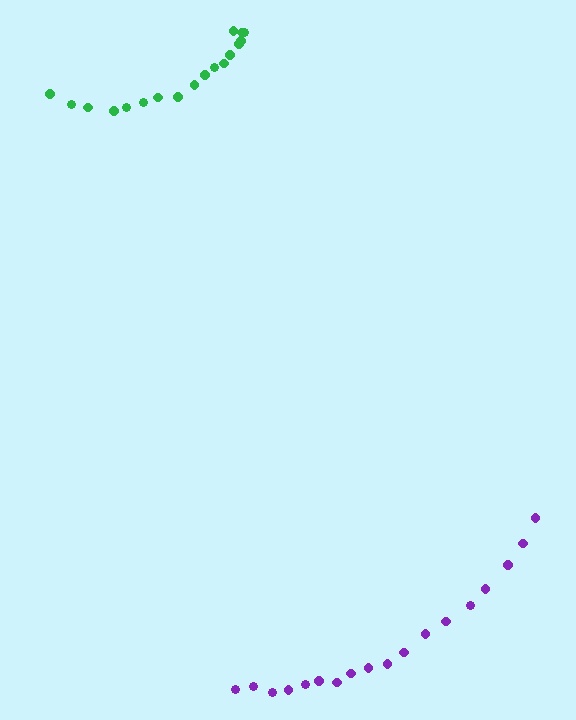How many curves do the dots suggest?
There are 2 distinct paths.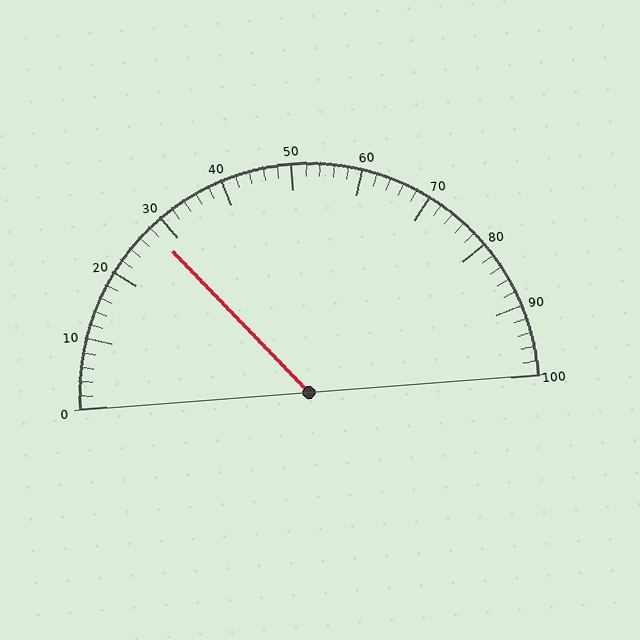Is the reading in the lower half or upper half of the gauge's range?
The reading is in the lower half of the range (0 to 100).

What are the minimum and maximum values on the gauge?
The gauge ranges from 0 to 100.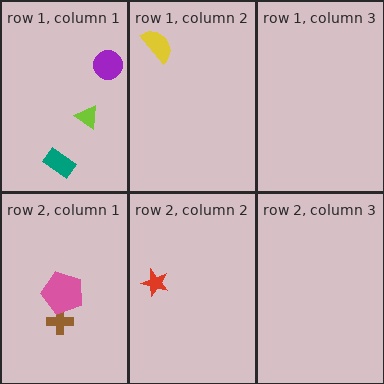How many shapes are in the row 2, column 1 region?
2.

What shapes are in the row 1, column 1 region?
The purple circle, the teal rectangle, the lime triangle.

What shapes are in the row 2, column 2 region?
The red star.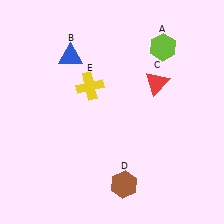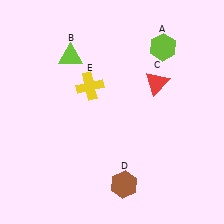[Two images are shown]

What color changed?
The triangle (B) changed from blue in Image 1 to lime in Image 2.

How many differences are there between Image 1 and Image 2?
There is 1 difference between the two images.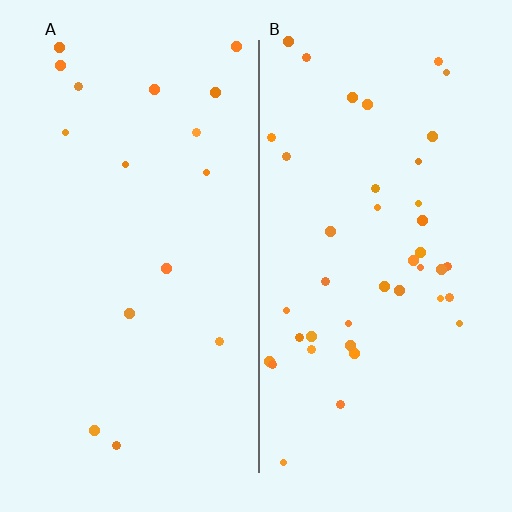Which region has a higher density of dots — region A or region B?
B (the right).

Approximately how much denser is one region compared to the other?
Approximately 2.6× — region B over region A.